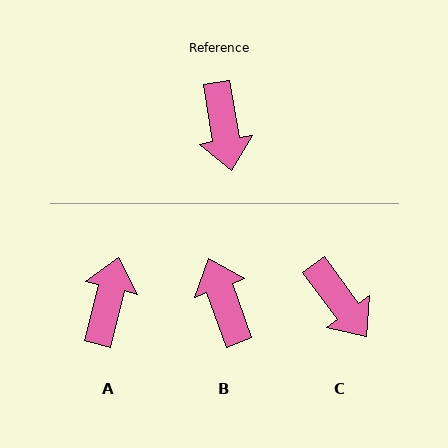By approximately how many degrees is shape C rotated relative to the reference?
Approximately 27 degrees counter-clockwise.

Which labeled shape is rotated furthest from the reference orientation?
B, about 169 degrees away.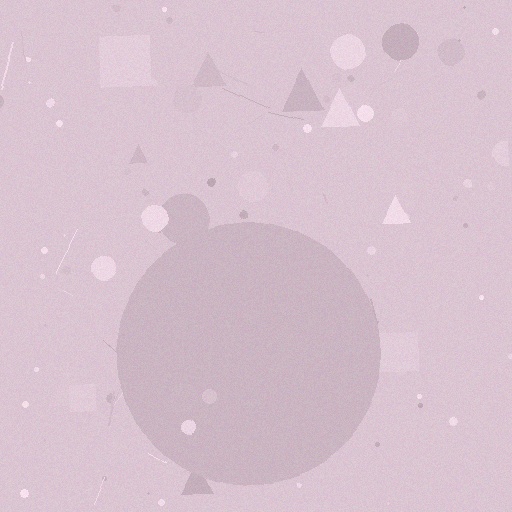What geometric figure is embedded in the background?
A circle is embedded in the background.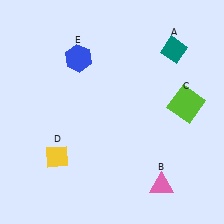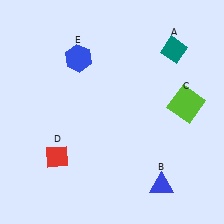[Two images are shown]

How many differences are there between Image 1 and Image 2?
There are 2 differences between the two images.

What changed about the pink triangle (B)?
In Image 1, B is pink. In Image 2, it changed to blue.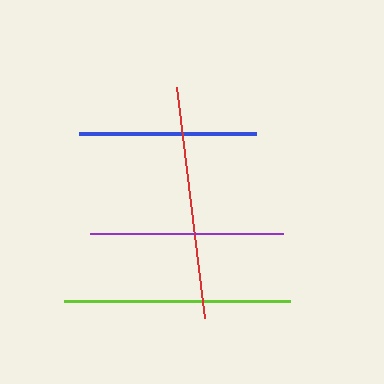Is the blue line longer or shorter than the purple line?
The purple line is longer than the blue line.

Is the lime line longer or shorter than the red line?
The red line is longer than the lime line.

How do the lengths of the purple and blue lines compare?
The purple and blue lines are approximately the same length.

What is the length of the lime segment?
The lime segment is approximately 226 pixels long.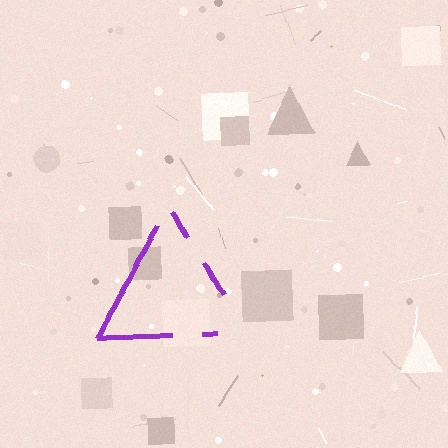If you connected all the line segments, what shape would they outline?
They would outline a triangle.